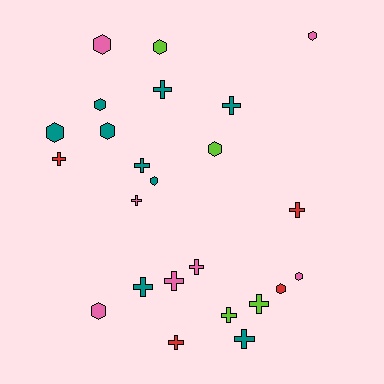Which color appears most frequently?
Teal, with 9 objects.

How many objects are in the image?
There are 24 objects.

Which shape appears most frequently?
Cross, with 13 objects.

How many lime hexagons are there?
There are 2 lime hexagons.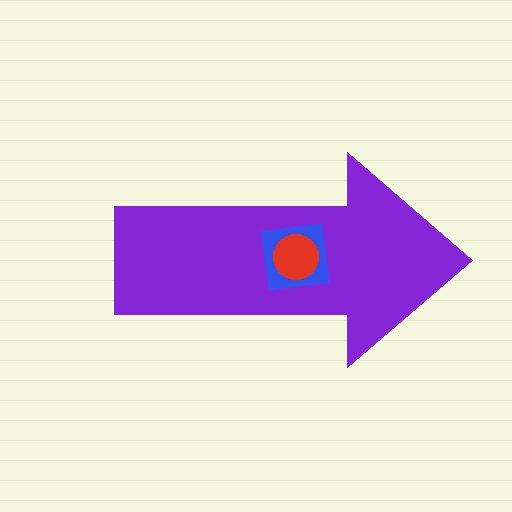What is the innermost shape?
The red circle.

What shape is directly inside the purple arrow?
The blue square.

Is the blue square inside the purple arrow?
Yes.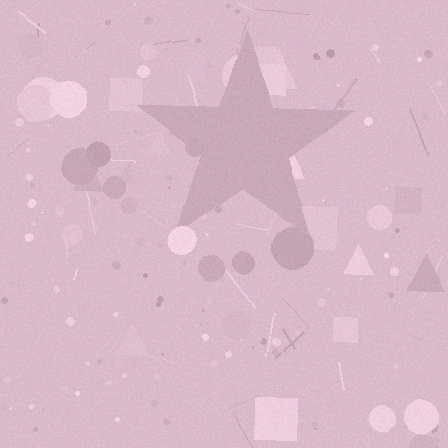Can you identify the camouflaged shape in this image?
The camouflaged shape is a star.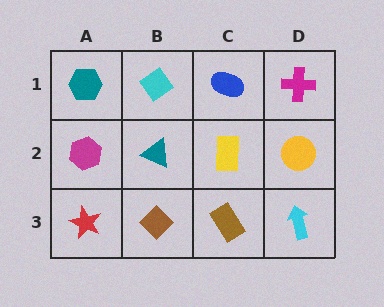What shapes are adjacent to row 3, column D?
A yellow circle (row 2, column D), a brown rectangle (row 3, column C).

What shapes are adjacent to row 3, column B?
A teal triangle (row 2, column B), a red star (row 3, column A), a brown rectangle (row 3, column C).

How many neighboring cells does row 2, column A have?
3.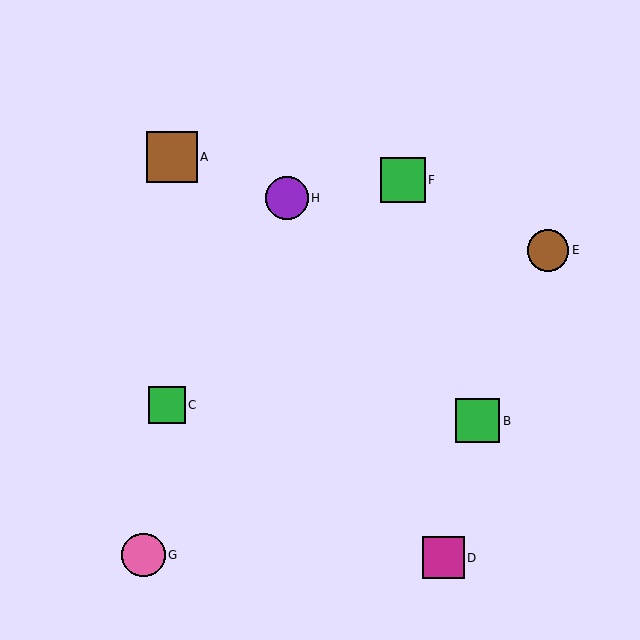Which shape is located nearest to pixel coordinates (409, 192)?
The green square (labeled F) at (403, 180) is nearest to that location.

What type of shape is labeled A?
Shape A is a brown square.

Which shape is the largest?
The brown square (labeled A) is the largest.